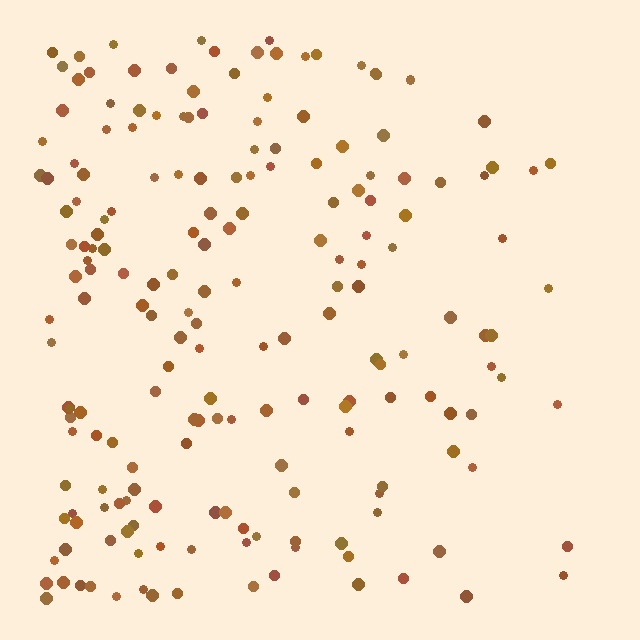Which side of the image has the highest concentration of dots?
The left.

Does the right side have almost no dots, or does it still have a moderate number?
Still a moderate number, just noticeably fewer than the left.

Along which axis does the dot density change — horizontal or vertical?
Horizontal.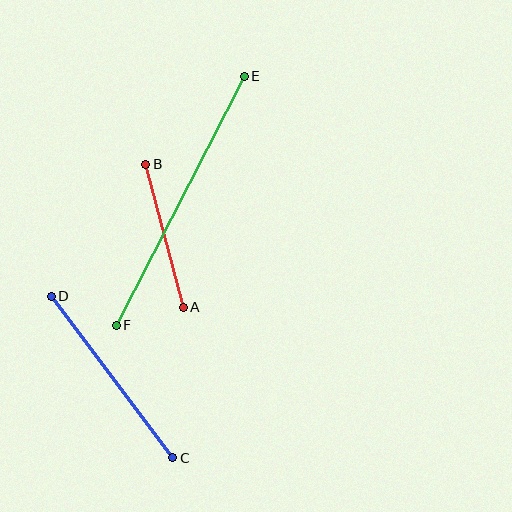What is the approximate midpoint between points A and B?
The midpoint is at approximately (165, 236) pixels.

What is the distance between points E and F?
The distance is approximately 280 pixels.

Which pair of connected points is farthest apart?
Points E and F are farthest apart.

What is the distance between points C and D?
The distance is approximately 202 pixels.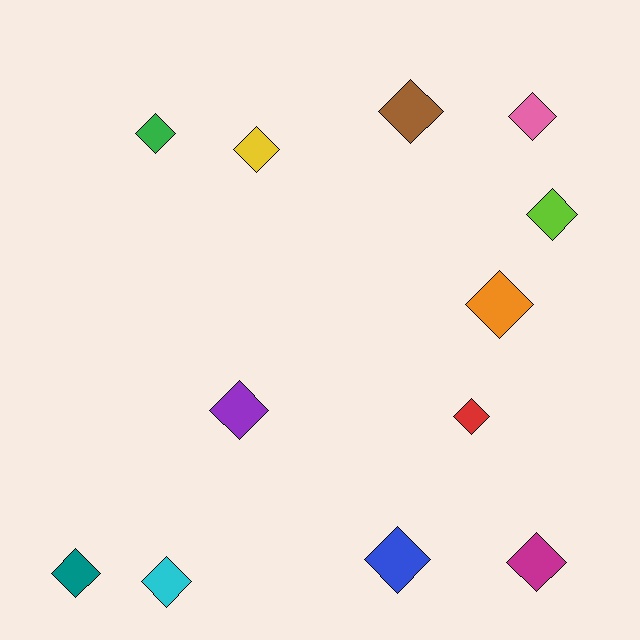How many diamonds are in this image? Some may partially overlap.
There are 12 diamonds.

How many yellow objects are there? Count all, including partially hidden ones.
There is 1 yellow object.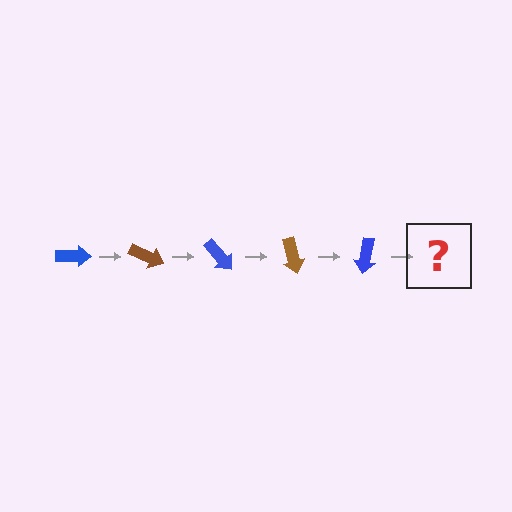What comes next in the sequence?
The next element should be a brown arrow, rotated 125 degrees from the start.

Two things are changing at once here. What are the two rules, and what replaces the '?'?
The two rules are that it rotates 25 degrees each step and the color cycles through blue and brown. The '?' should be a brown arrow, rotated 125 degrees from the start.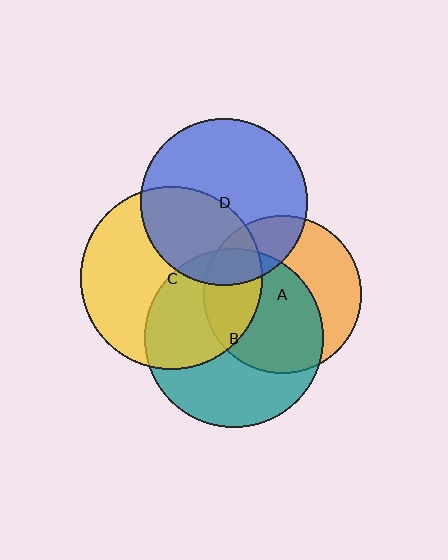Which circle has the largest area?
Circle C (yellow).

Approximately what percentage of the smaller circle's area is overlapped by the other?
Approximately 20%.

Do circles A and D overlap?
Yes.